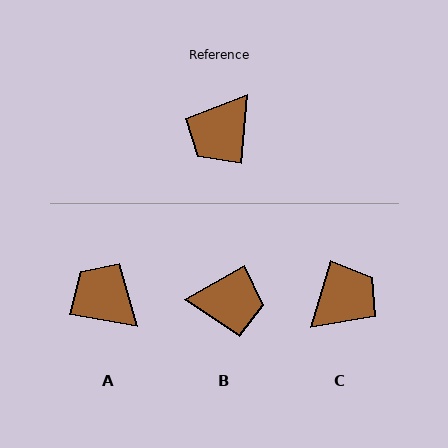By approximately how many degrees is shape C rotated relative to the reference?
Approximately 167 degrees counter-clockwise.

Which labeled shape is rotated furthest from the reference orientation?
C, about 167 degrees away.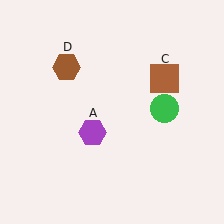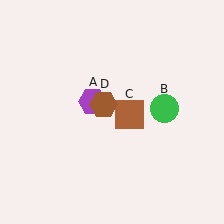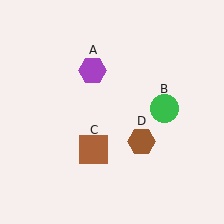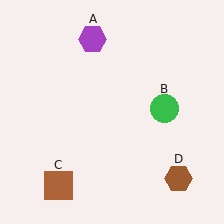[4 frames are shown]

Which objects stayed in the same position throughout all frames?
Green circle (object B) remained stationary.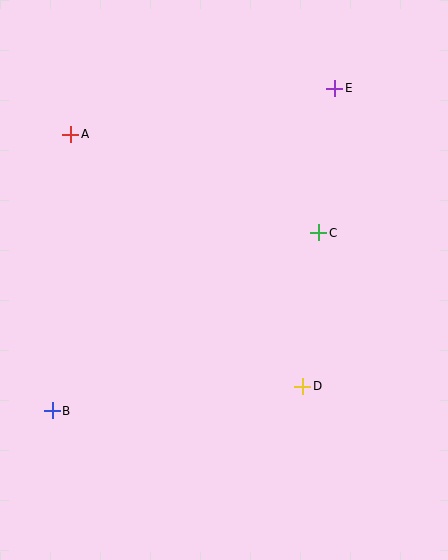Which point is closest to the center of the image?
Point C at (319, 233) is closest to the center.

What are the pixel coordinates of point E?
Point E is at (335, 88).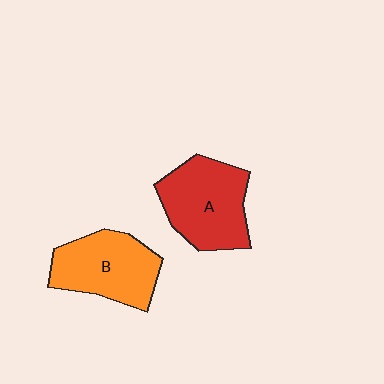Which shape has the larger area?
Shape A (red).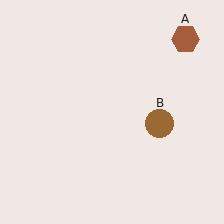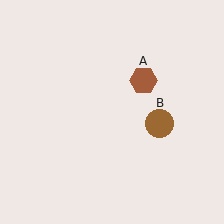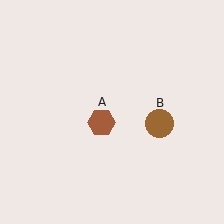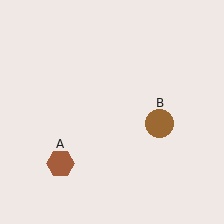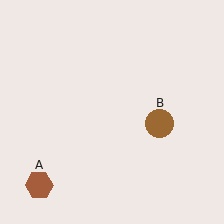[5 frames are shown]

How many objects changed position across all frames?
1 object changed position: brown hexagon (object A).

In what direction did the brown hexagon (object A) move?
The brown hexagon (object A) moved down and to the left.